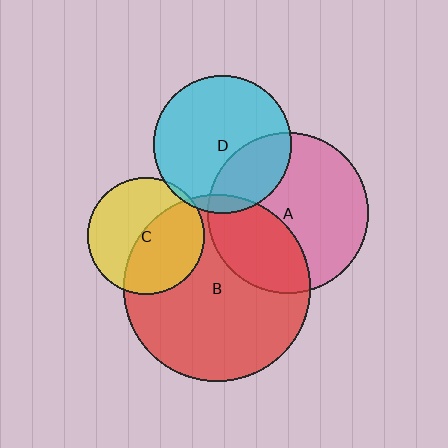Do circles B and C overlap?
Yes.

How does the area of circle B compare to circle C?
Approximately 2.6 times.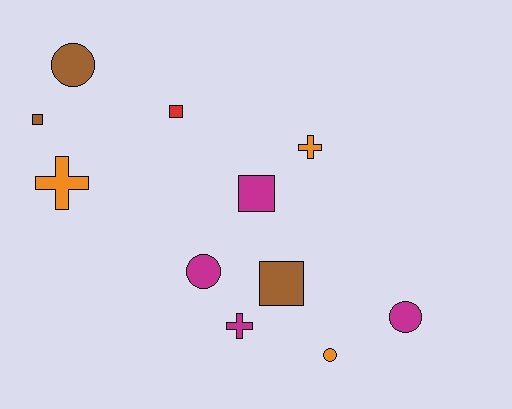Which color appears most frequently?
Magenta, with 4 objects.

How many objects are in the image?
There are 11 objects.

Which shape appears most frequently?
Circle, with 4 objects.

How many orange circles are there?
There is 1 orange circle.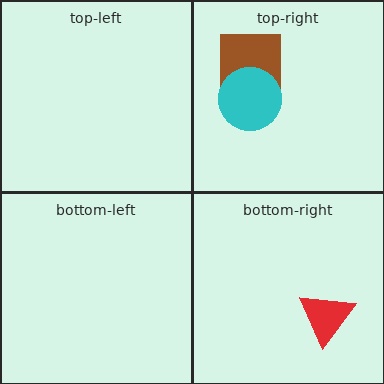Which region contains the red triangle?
The bottom-right region.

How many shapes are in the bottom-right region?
1.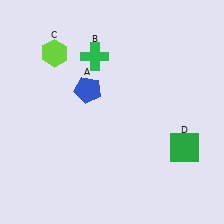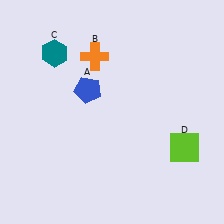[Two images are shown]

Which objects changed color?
B changed from green to orange. C changed from lime to teal. D changed from green to lime.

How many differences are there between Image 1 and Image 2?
There are 3 differences between the two images.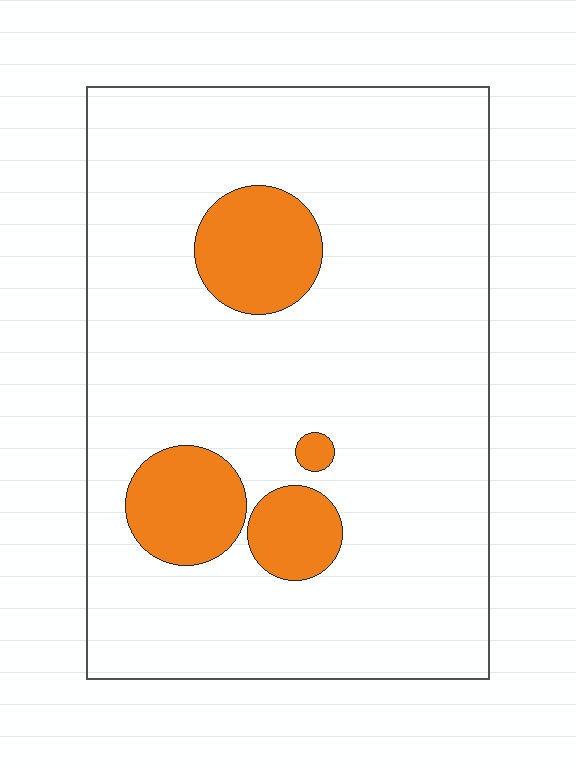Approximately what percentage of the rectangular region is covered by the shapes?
Approximately 15%.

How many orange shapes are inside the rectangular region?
4.